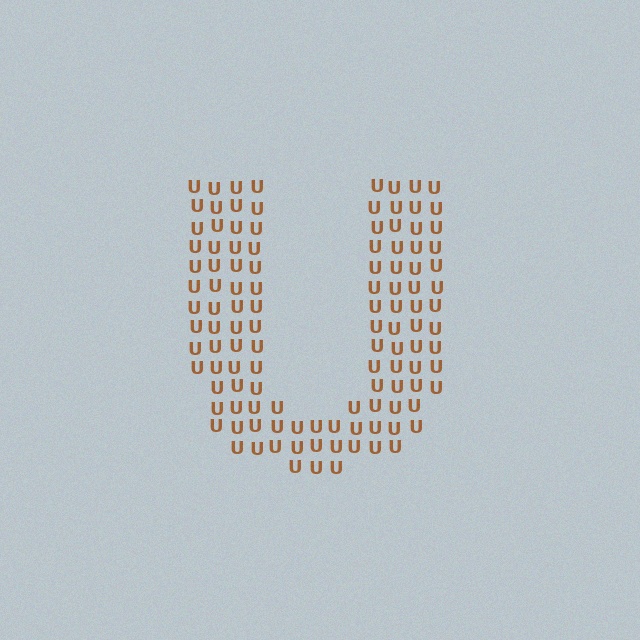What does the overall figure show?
The overall figure shows the letter U.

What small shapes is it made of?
It is made of small letter U's.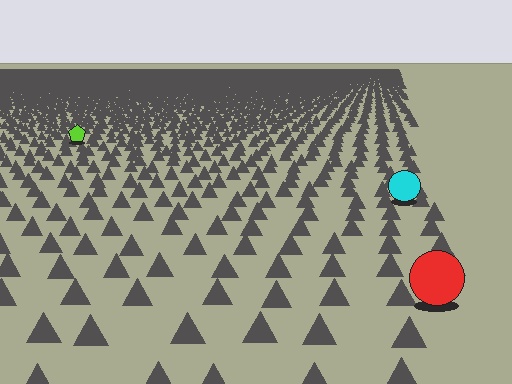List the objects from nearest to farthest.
From nearest to farthest: the red circle, the cyan circle, the lime pentagon.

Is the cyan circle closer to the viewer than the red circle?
No. The red circle is closer — you can tell from the texture gradient: the ground texture is coarser near it.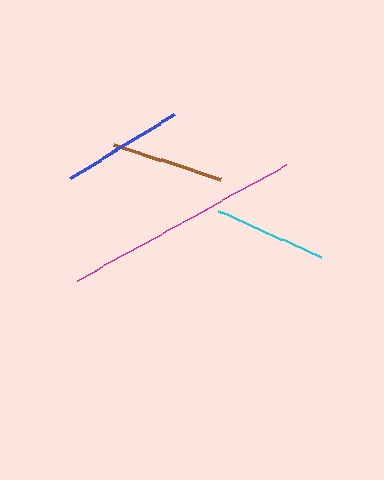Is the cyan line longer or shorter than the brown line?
The cyan line is longer than the brown line.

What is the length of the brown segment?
The brown segment is approximately 112 pixels long.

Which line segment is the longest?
The magenta line is the longest at approximately 239 pixels.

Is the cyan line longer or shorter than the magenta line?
The magenta line is longer than the cyan line.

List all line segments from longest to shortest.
From longest to shortest: magenta, blue, cyan, brown.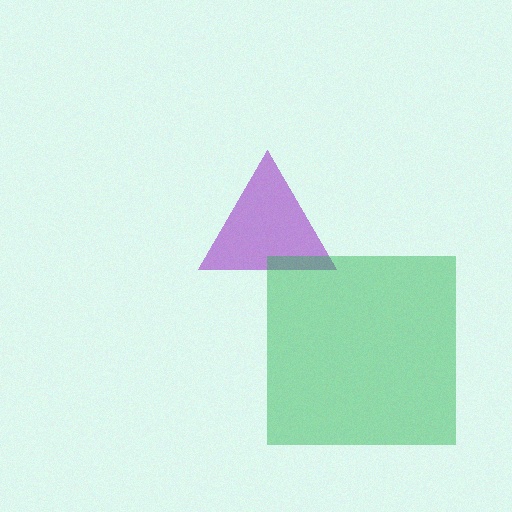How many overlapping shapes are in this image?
There are 2 overlapping shapes in the image.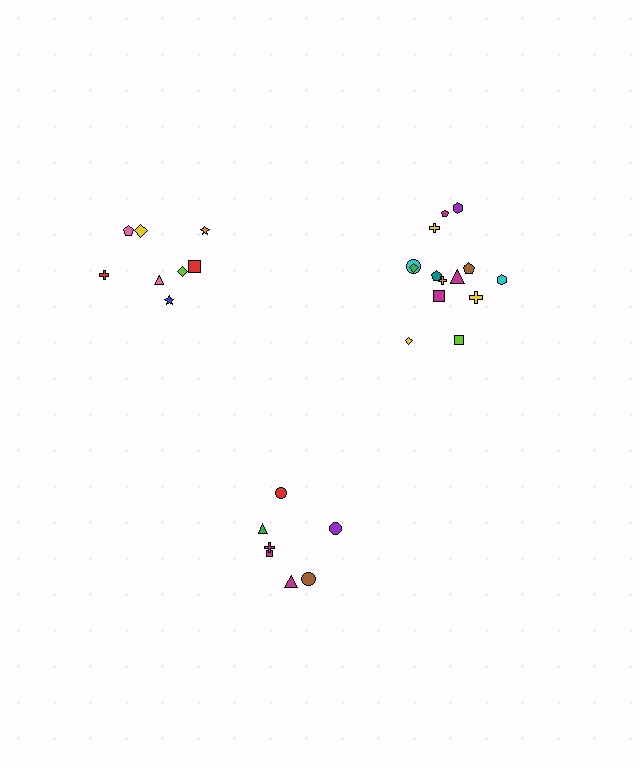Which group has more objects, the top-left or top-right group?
The top-right group.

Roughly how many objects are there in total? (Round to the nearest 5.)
Roughly 30 objects in total.